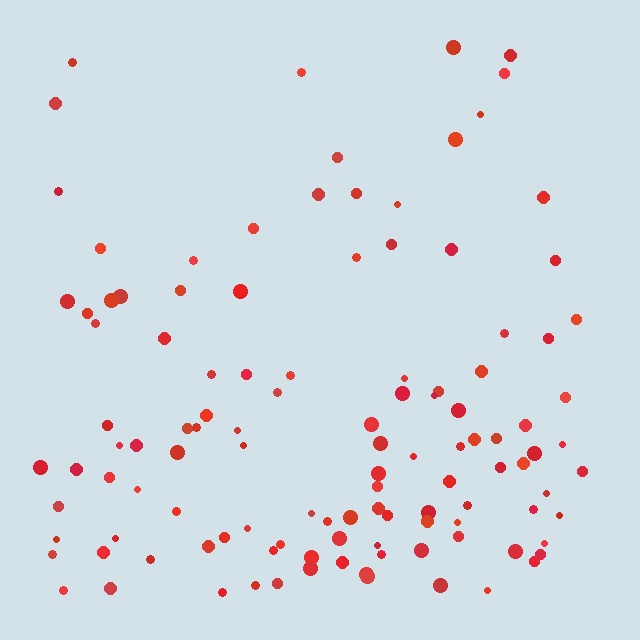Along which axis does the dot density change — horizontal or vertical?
Vertical.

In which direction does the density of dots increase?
From top to bottom, with the bottom side densest.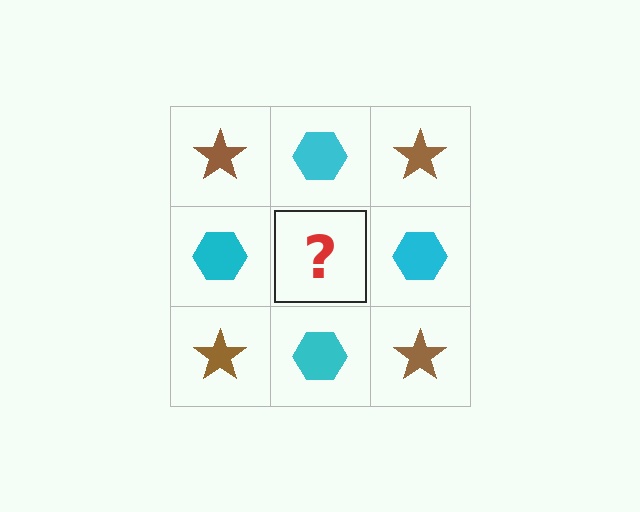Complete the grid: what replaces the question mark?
The question mark should be replaced with a brown star.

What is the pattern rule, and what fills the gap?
The rule is that it alternates brown star and cyan hexagon in a checkerboard pattern. The gap should be filled with a brown star.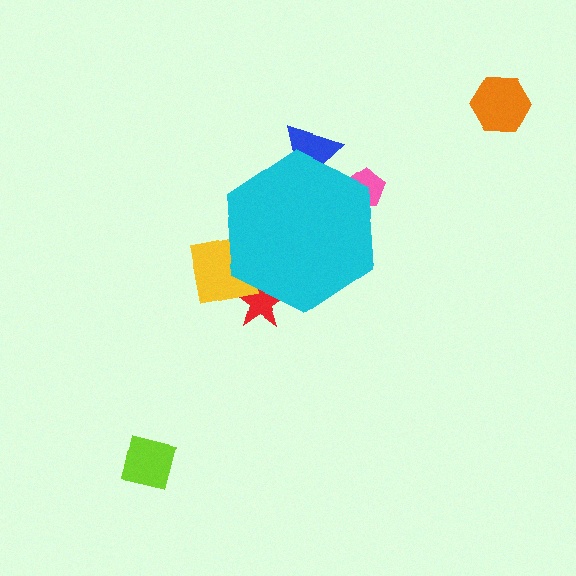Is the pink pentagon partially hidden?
Yes, the pink pentagon is partially hidden behind the cyan hexagon.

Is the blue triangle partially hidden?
Yes, the blue triangle is partially hidden behind the cyan hexagon.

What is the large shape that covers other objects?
A cyan hexagon.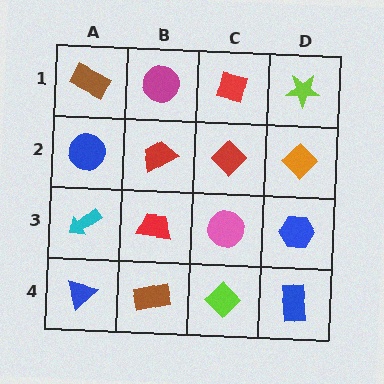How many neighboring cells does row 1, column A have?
2.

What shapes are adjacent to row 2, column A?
A brown rectangle (row 1, column A), a cyan arrow (row 3, column A), a red trapezoid (row 2, column B).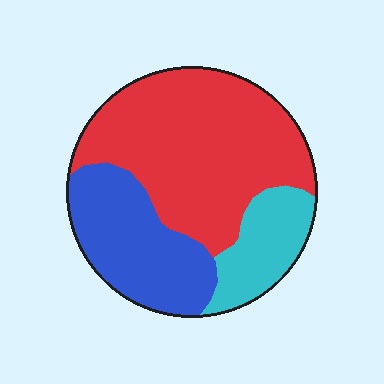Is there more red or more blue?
Red.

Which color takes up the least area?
Cyan, at roughly 15%.